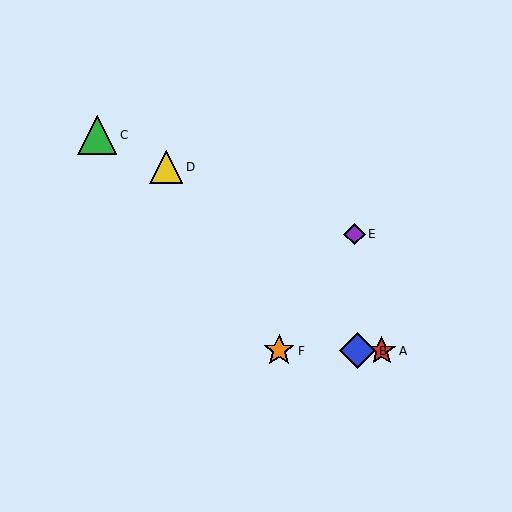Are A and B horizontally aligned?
Yes, both are at y≈351.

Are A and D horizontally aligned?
No, A is at y≈351 and D is at y≈167.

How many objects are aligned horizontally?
3 objects (A, B, F) are aligned horizontally.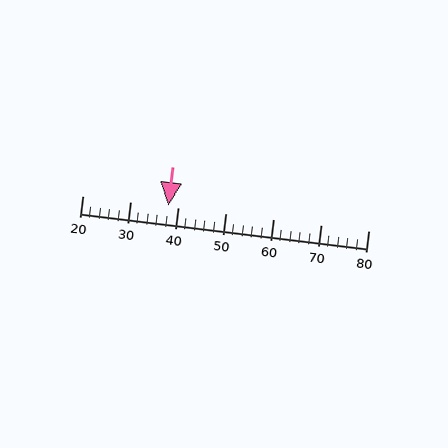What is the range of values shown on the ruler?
The ruler shows values from 20 to 80.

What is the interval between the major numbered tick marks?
The major tick marks are spaced 10 units apart.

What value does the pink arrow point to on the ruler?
The pink arrow points to approximately 38.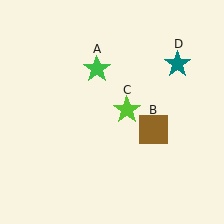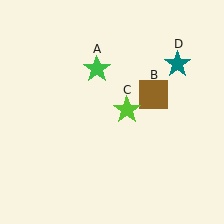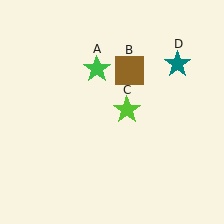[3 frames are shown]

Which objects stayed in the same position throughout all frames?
Green star (object A) and lime star (object C) and teal star (object D) remained stationary.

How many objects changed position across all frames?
1 object changed position: brown square (object B).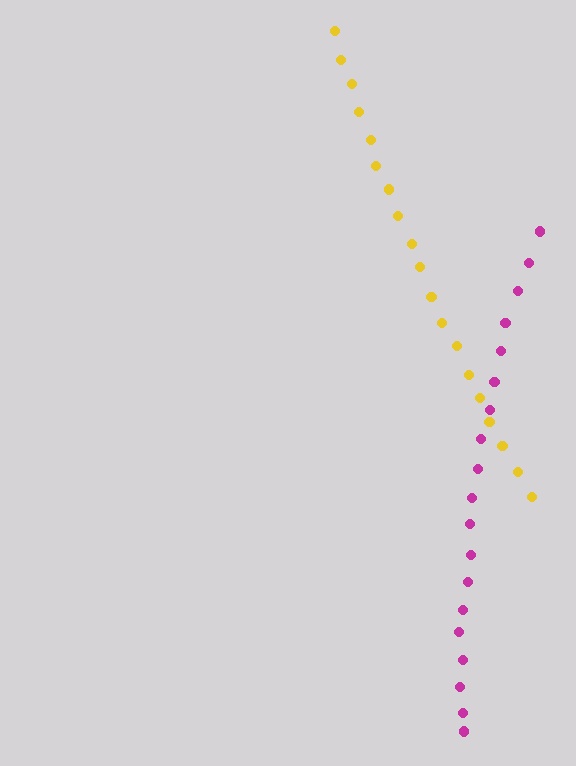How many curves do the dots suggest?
There are 2 distinct paths.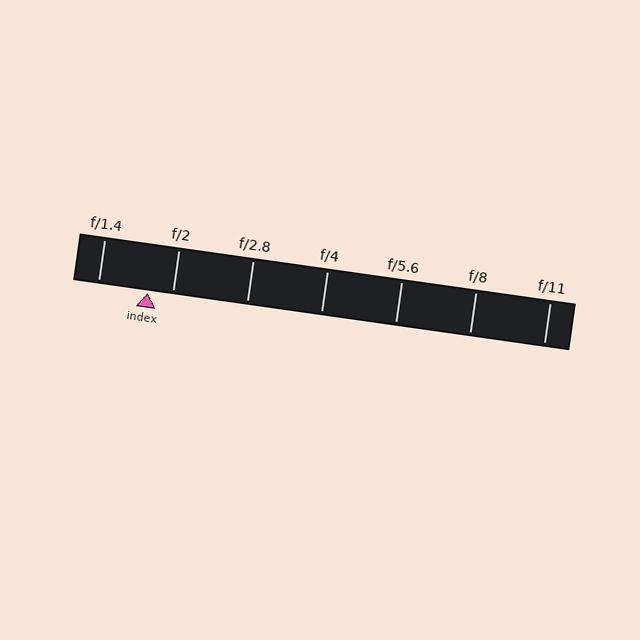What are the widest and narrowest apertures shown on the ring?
The widest aperture shown is f/1.4 and the narrowest is f/11.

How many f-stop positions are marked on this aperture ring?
There are 7 f-stop positions marked.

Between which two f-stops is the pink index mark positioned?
The index mark is between f/1.4 and f/2.